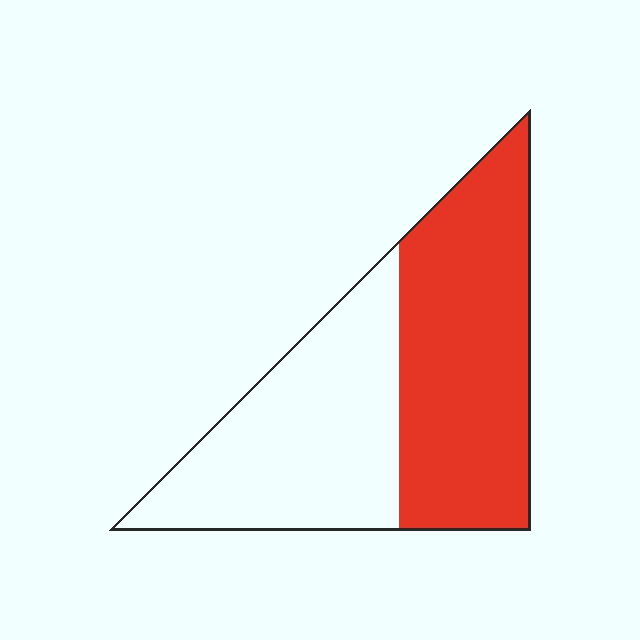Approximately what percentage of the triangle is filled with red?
Approximately 55%.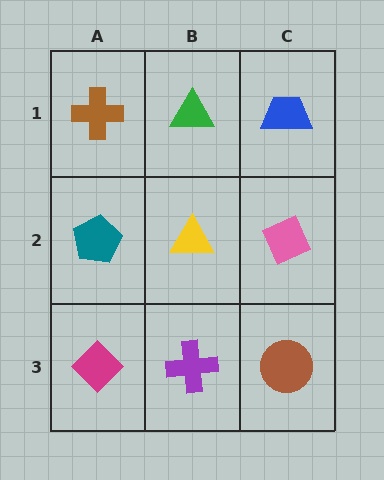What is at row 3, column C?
A brown circle.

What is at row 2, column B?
A yellow triangle.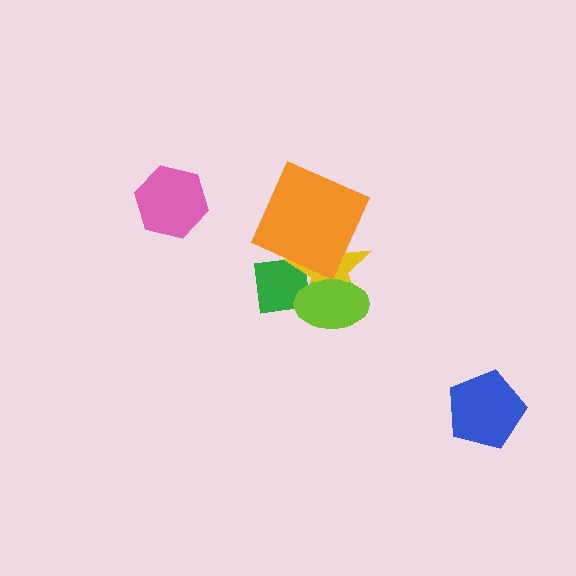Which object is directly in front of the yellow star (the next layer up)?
The lime ellipse is directly in front of the yellow star.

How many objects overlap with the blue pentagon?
0 objects overlap with the blue pentagon.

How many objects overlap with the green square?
3 objects overlap with the green square.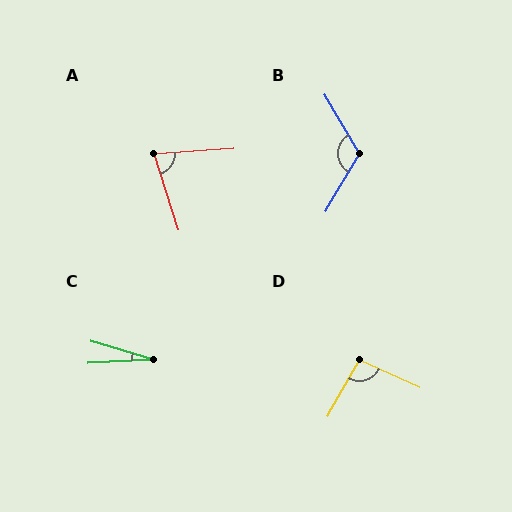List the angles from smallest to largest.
C (19°), A (76°), D (95°), B (120°).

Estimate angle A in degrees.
Approximately 76 degrees.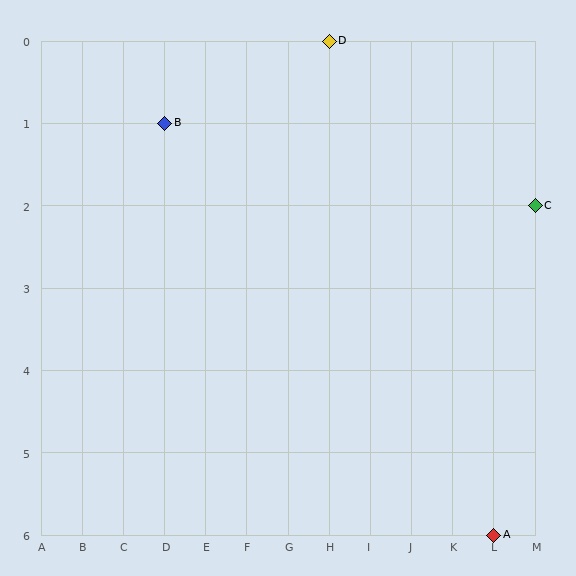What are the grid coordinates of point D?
Point D is at grid coordinates (H, 0).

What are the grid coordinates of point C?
Point C is at grid coordinates (M, 2).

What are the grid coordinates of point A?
Point A is at grid coordinates (L, 6).